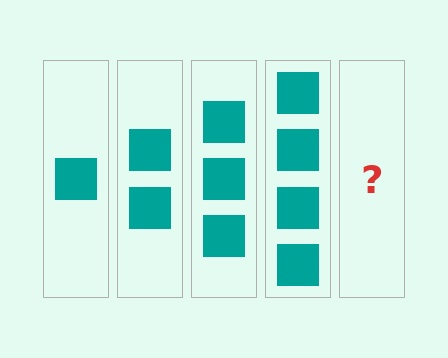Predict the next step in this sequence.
The next step is 5 squares.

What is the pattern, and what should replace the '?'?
The pattern is that each step adds one more square. The '?' should be 5 squares.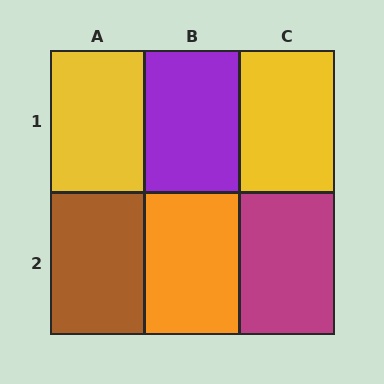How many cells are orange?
1 cell is orange.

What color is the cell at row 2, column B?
Orange.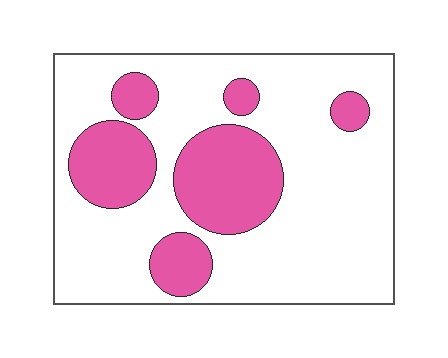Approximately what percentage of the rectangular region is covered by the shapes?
Approximately 25%.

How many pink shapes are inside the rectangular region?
6.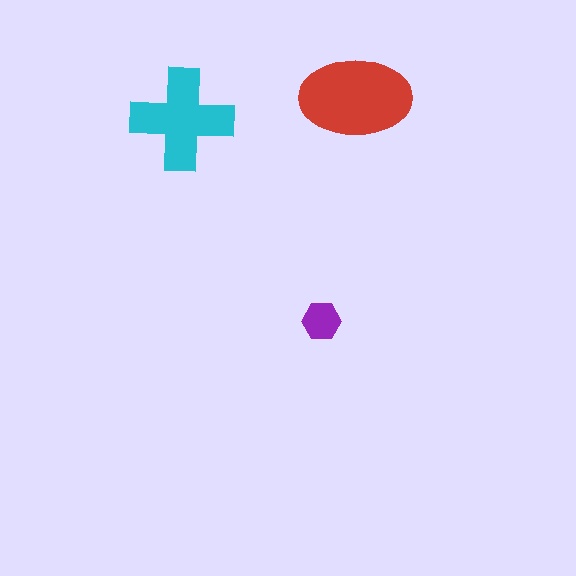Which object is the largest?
The red ellipse.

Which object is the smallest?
The purple hexagon.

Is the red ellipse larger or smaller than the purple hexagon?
Larger.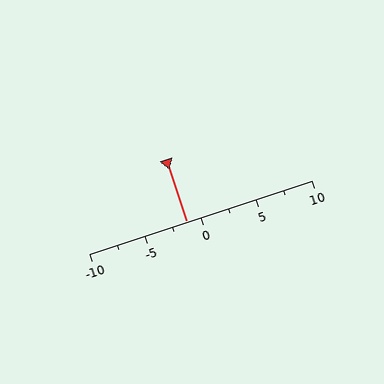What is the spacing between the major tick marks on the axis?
The major ticks are spaced 5 apart.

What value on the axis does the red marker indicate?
The marker indicates approximately -1.2.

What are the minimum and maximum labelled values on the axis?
The axis runs from -10 to 10.